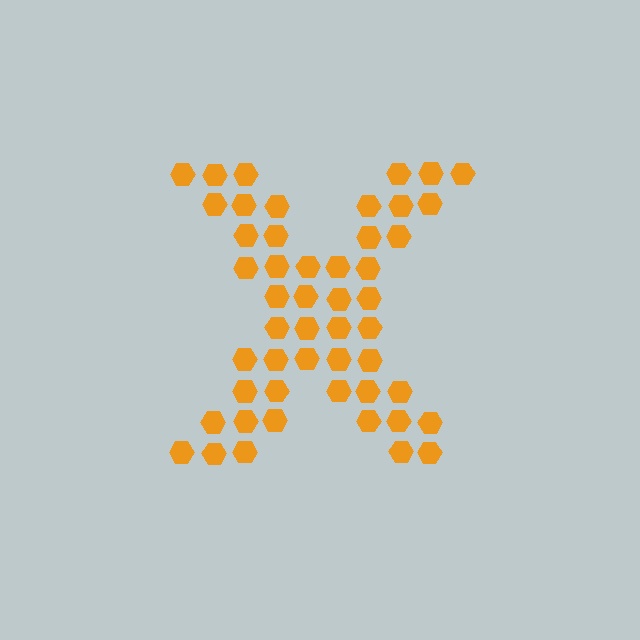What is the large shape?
The large shape is the letter X.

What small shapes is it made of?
It is made of small hexagons.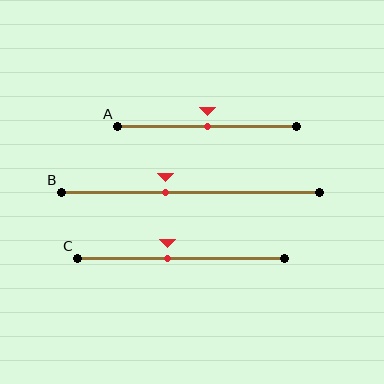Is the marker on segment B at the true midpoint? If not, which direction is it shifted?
No, the marker on segment B is shifted to the left by about 10% of the segment length.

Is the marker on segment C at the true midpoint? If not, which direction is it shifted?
No, the marker on segment C is shifted to the left by about 7% of the segment length.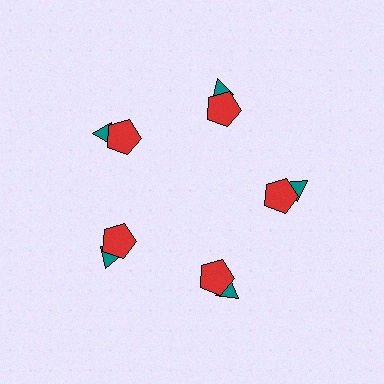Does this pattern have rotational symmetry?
Yes, this pattern has 5-fold rotational symmetry. It looks the same after rotating 72 degrees around the center.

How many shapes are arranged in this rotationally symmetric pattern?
There are 10 shapes, arranged in 5 groups of 2.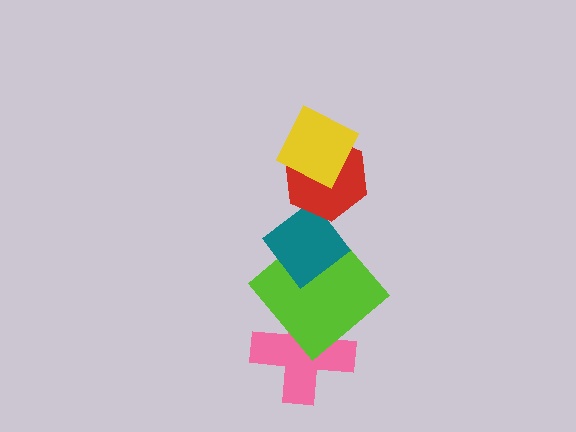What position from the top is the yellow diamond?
The yellow diamond is 1st from the top.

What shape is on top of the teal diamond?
The red hexagon is on top of the teal diamond.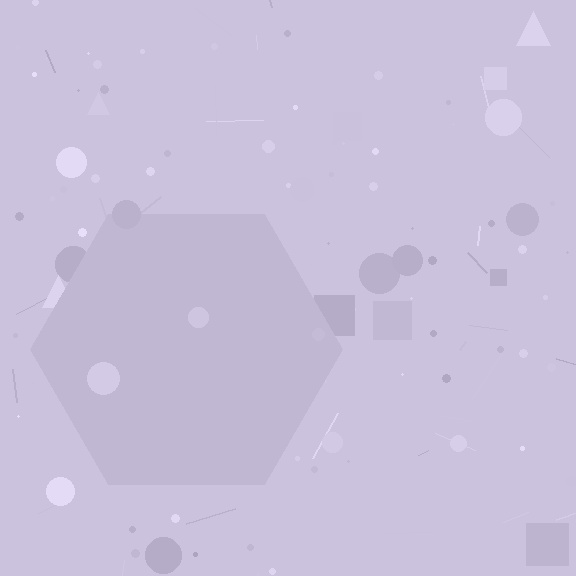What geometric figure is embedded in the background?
A hexagon is embedded in the background.